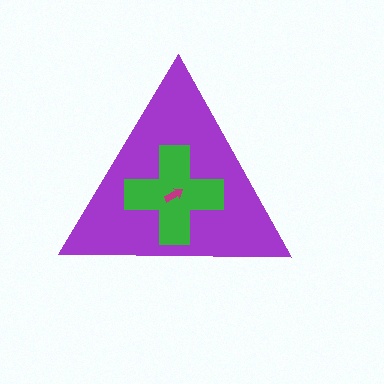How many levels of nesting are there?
3.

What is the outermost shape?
The purple triangle.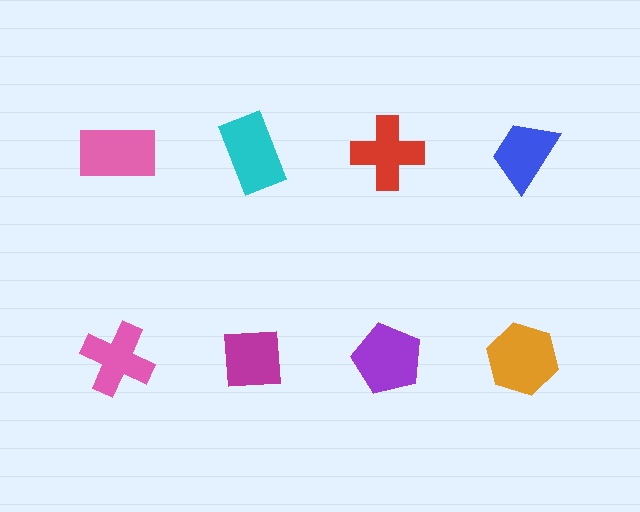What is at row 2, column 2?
A magenta square.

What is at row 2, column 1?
A pink cross.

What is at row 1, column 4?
A blue trapezoid.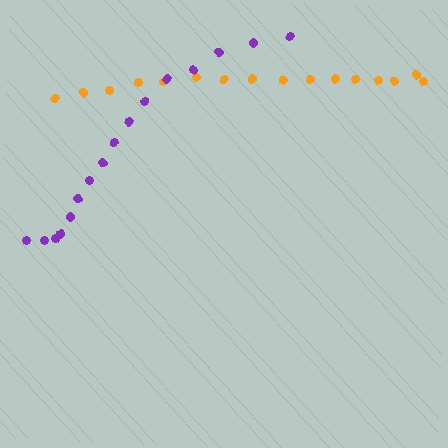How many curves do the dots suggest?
There are 2 distinct paths.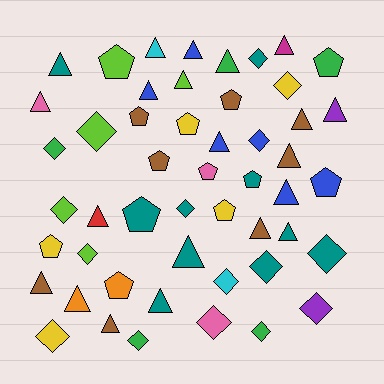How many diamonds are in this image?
There are 16 diamonds.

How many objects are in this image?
There are 50 objects.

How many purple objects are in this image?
There are 2 purple objects.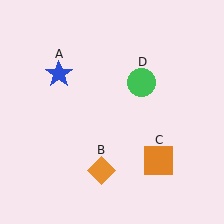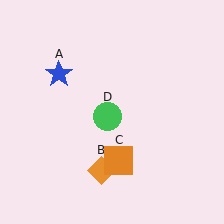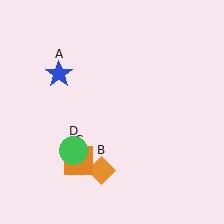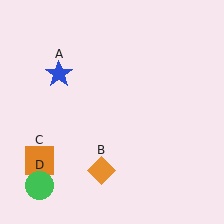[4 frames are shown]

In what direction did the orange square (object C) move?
The orange square (object C) moved left.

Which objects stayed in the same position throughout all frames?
Blue star (object A) and orange diamond (object B) remained stationary.